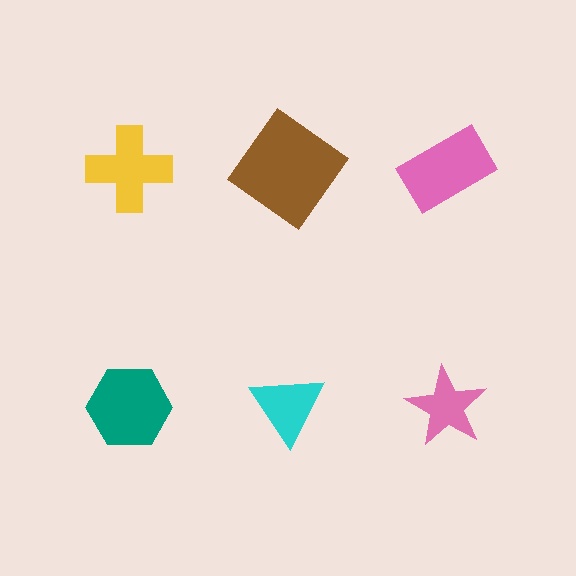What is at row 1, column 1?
A yellow cross.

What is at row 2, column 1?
A teal hexagon.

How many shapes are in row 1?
3 shapes.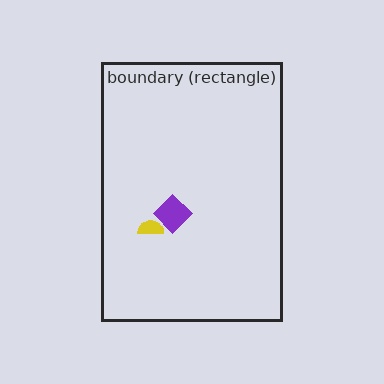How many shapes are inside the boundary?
2 inside, 0 outside.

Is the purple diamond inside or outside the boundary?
Inside.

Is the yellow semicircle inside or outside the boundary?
Inside.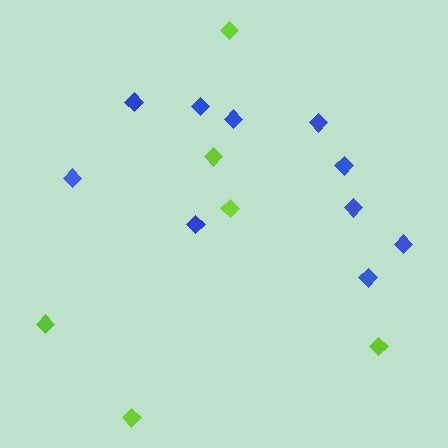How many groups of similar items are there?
There are 2 groups: one group of blue diamonds (10) and one group of lime diamonds (6).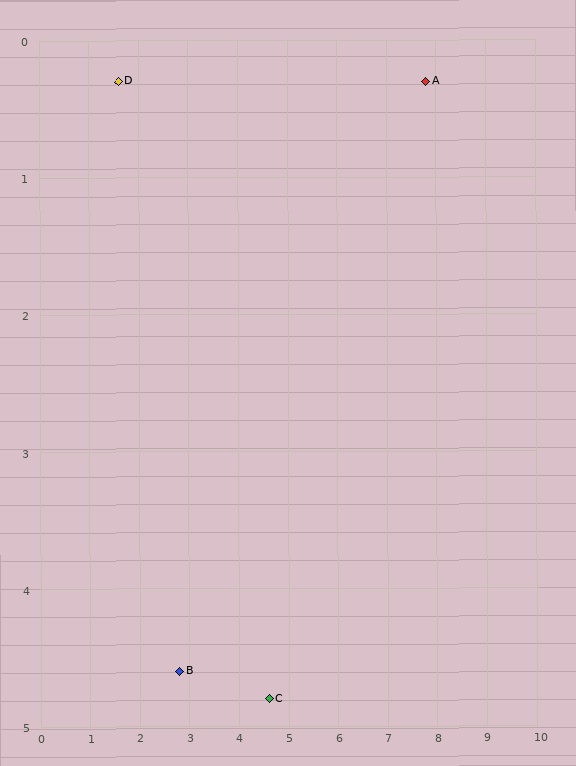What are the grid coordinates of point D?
Point D is at approximately (1.6, 0.3).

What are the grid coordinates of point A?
Point A is at approximately (7.8, 0.3).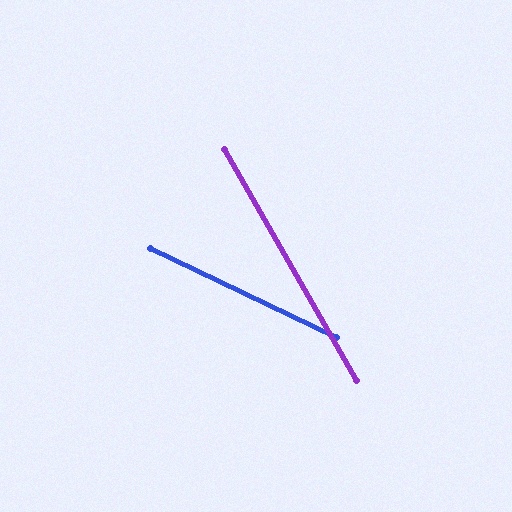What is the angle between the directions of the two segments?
Approximately 35 degrees.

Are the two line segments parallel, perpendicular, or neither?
Neither parallel nor perpendicular — they differ by about 35°.